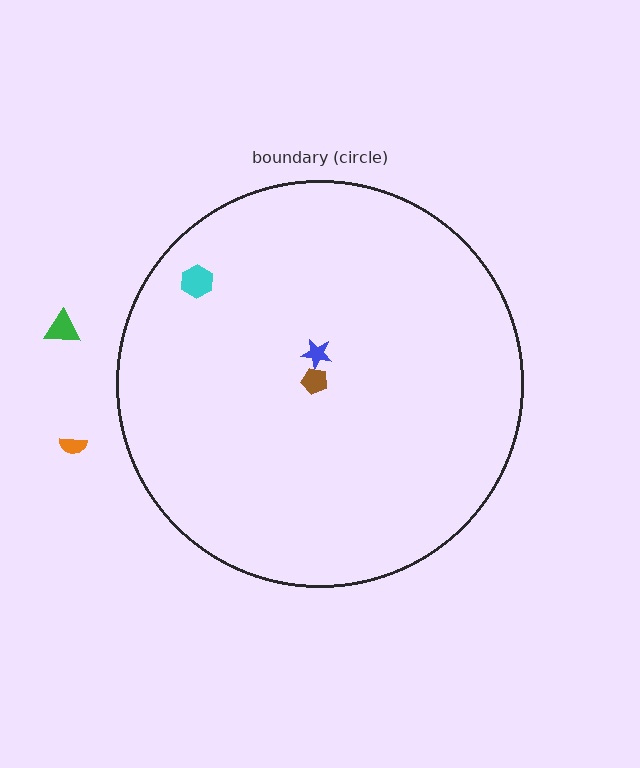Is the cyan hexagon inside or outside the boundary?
Inside.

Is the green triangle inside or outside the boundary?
Outside.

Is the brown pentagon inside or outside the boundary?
Inside.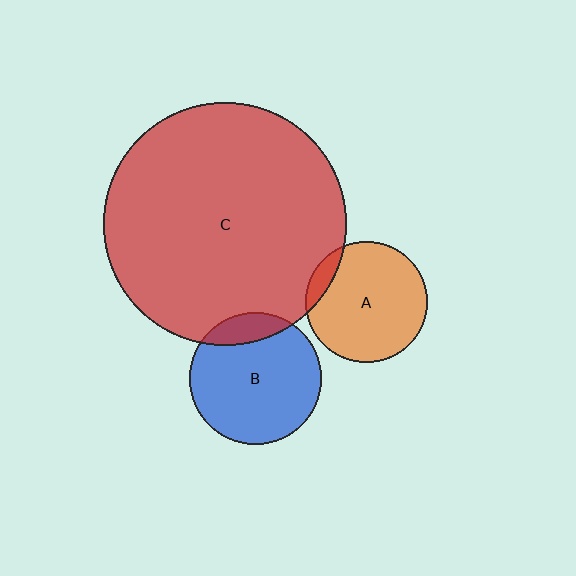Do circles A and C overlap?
Yes.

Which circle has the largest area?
Circle C (red).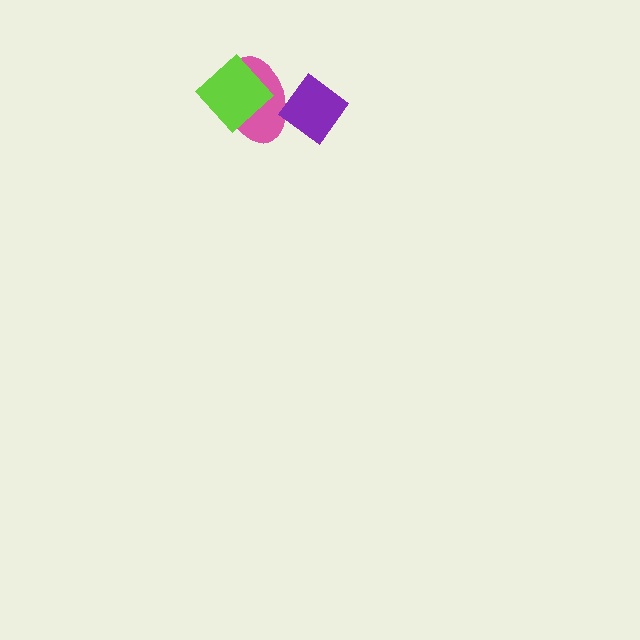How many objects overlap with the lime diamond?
1 object overlaps with the lime diamond.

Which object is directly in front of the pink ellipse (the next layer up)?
The lime diamond is directly in front of the pink ellipse.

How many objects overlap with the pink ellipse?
2 objects overlap with the pink ellipse.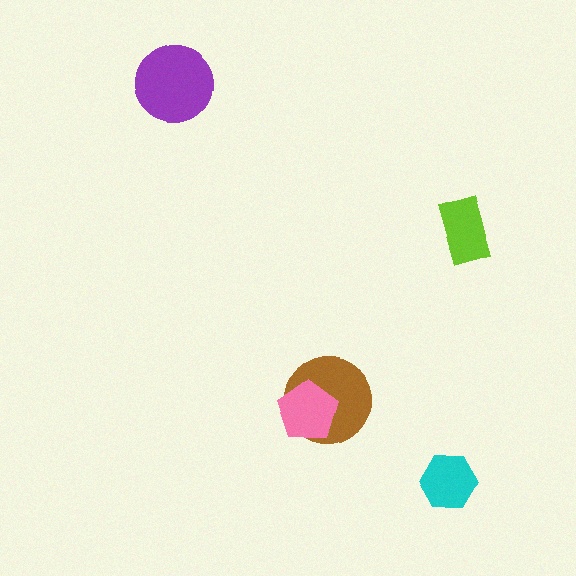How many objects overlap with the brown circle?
1 object overlaps with the brown circle.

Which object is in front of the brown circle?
The pink pentagon is in front of the brown circle.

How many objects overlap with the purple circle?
0 objects overlap with the purple circle.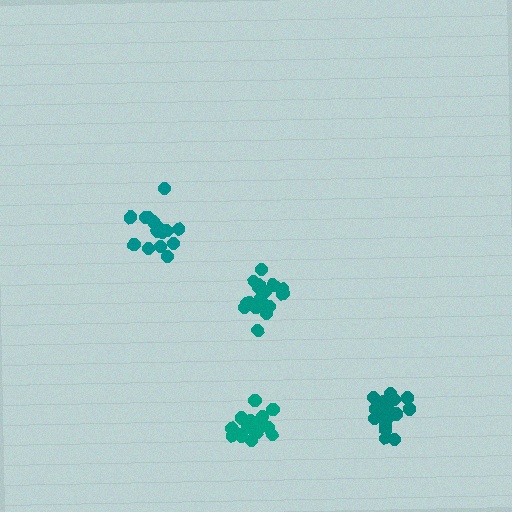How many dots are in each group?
Group 1: 20 dots, Group 2: 19 dots, Group 3: 17 dots, Group 4: 16 dots (72 total).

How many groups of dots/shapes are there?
There are 4 groups.